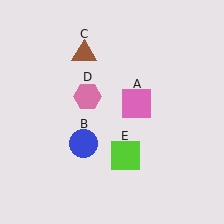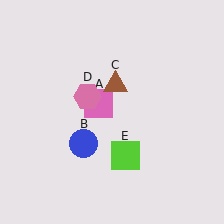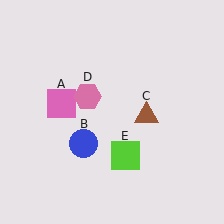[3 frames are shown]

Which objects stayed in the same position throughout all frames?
Blue circle (object B) and pink hexagon (object D) and lime square (object E) remained stationary.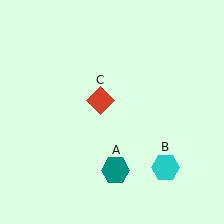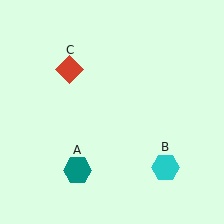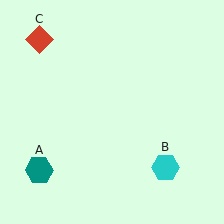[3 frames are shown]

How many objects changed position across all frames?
2 objects changed position: teal hexagon (object A), red diamond (object C).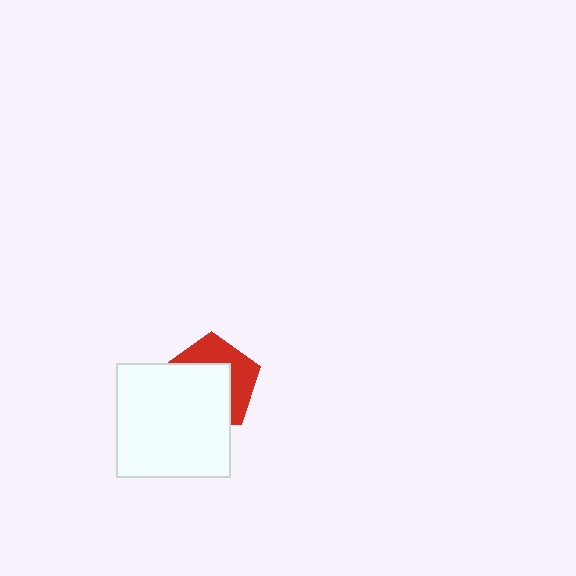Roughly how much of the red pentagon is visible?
A small part of it is visible (roughly 42%).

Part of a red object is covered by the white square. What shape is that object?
It is a pentagon.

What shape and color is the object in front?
The object in front is a white square.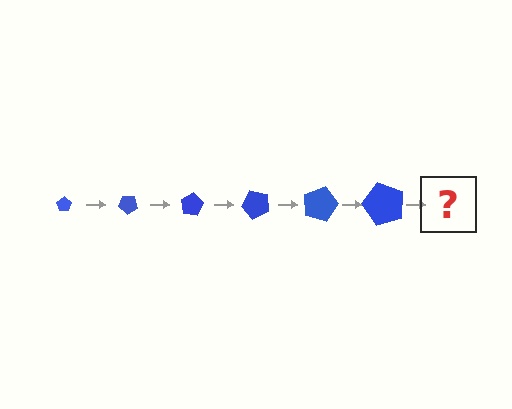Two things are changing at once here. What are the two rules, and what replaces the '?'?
The two rules are that the pentagon grows larger each step and it rotates 40 degrees each step. The '?' should be a pentagon, larger than the previous one and rotated 240 degrees from the start.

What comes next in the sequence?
The next element should be a pentagon, larger than the previous one and rotated 240 degrees from the start.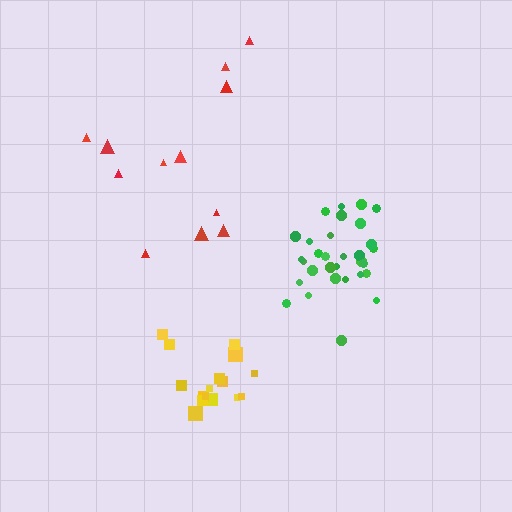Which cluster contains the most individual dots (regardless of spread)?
Green (31).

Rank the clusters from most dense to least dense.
green, yellow, red.